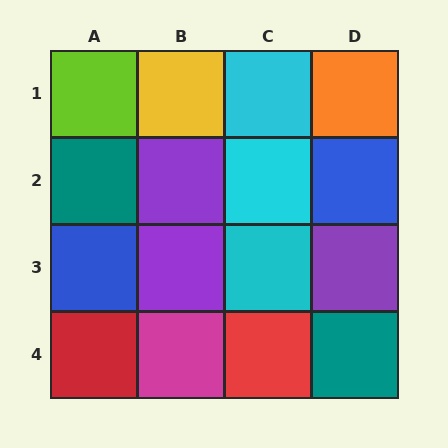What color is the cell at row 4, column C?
Red.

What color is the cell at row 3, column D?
Purple.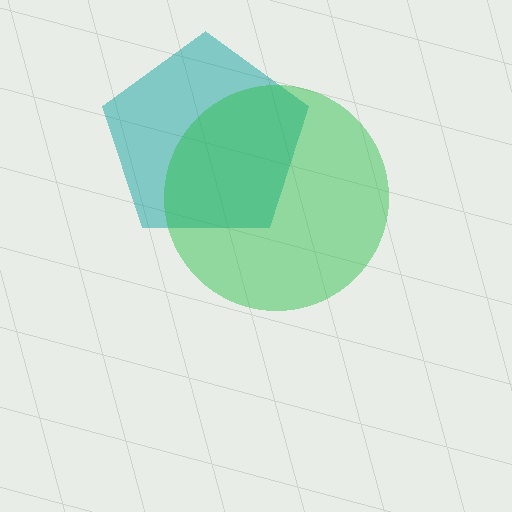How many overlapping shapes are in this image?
There are 2 overlapping shapes in the image.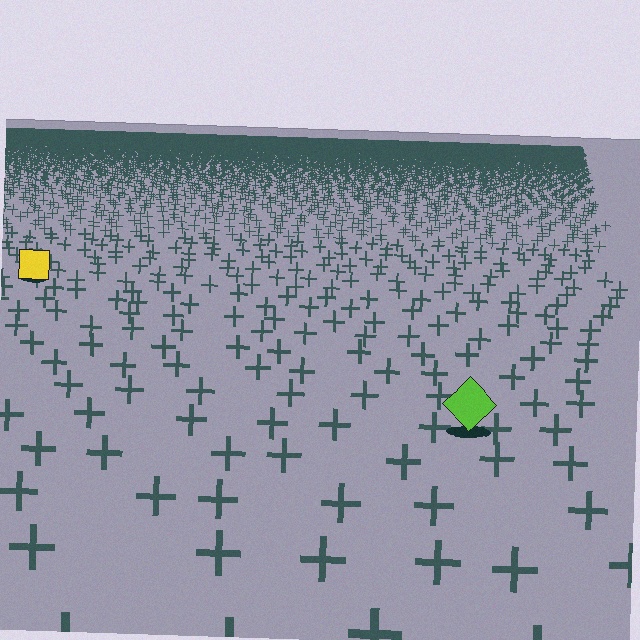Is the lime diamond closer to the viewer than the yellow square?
Yes. The lime diamond is closer — you can tell from the texture gradient: the ground texture is coarser near it.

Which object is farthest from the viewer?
The yellow square is farthest from the viewer. It appears smaller and the ground texture around it is denser.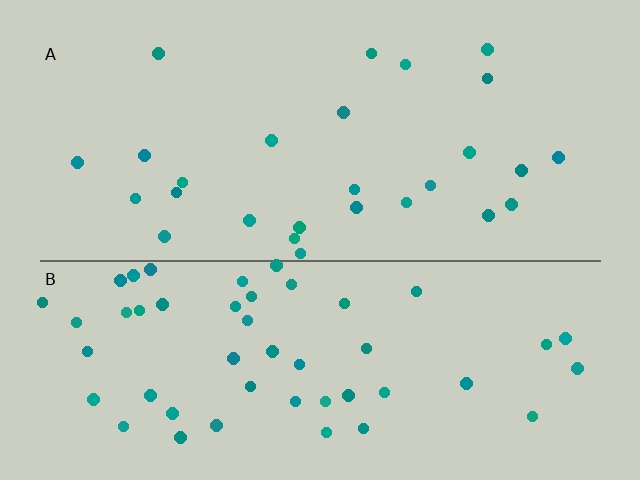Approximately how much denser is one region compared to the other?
Approximately 1.8× — region B over region A.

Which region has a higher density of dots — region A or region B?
B (the bottom).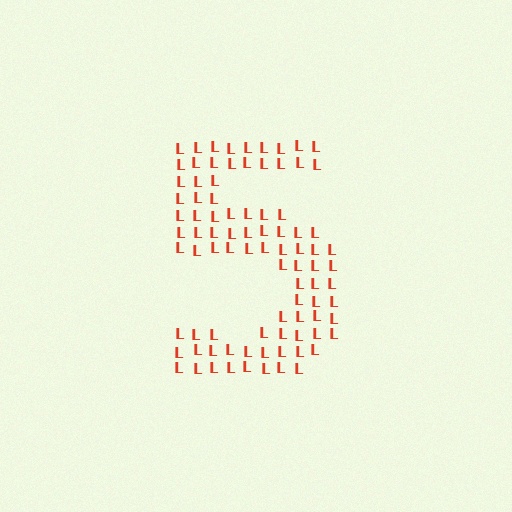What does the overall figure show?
The overall figure shows the digit 5.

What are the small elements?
The small elements are letter L's.